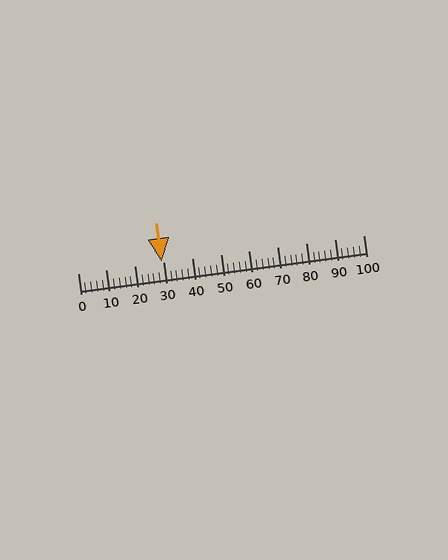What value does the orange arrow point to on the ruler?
The orange arrow points to approximately 29.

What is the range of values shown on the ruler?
The ruler shows values from 0 to 100.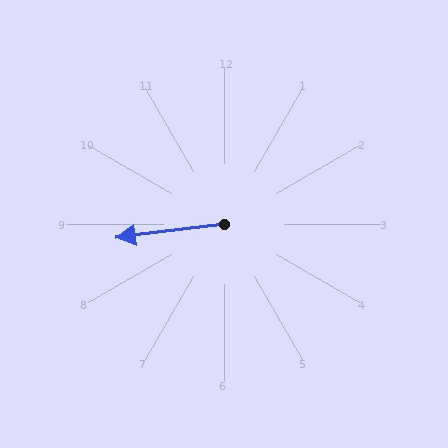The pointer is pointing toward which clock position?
Roughly 9 o'clock.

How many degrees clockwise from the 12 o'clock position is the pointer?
Approximately 263 degrees.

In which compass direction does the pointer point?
West.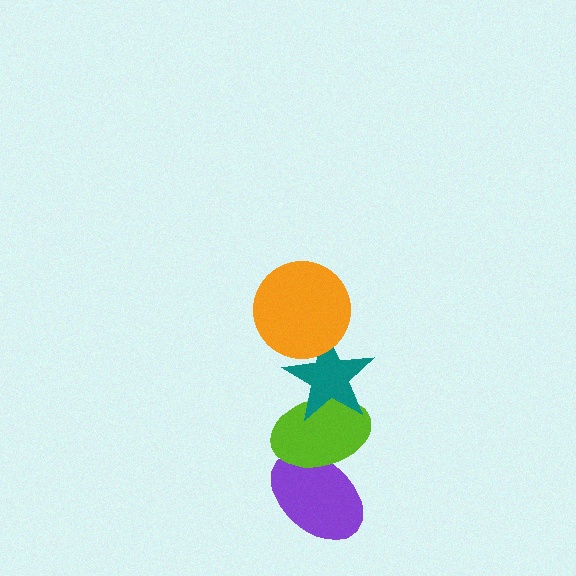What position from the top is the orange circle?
The orange circle is 1st from the top.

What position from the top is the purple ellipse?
The purple ellipse is 4th from the top.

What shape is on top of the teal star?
The orange circle is on top of the teal star.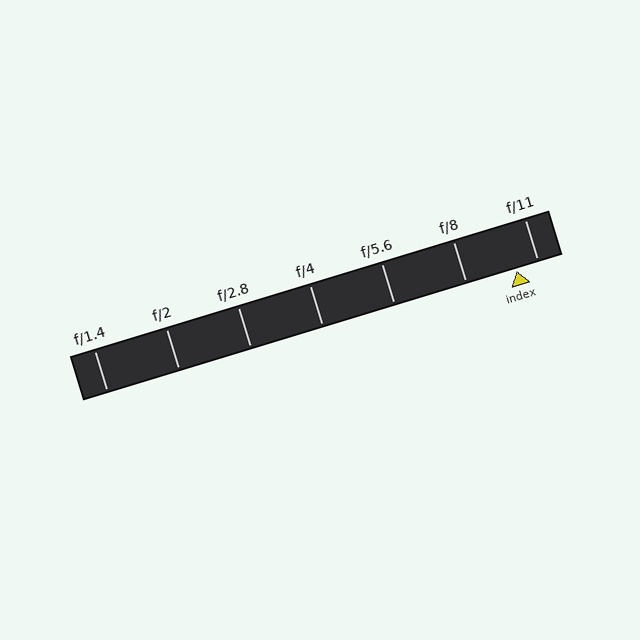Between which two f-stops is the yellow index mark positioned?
The index mark is between f/8 and f/11.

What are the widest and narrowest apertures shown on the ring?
The widest aperture shown is f/1.4 and the narrowest is f/11.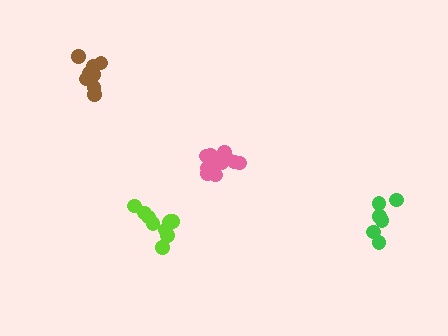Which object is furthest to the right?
The green cluster is rightmost.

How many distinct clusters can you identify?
There are 4 distinct clusters.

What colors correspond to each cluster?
The clusters are colored: green, lime, brown, pink.